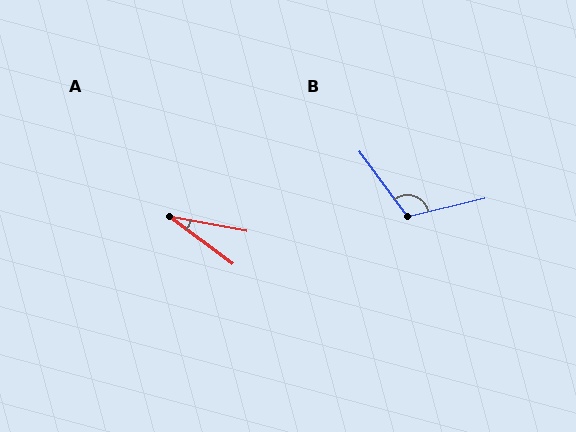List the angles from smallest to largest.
A (26°), B (113°).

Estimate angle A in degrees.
Approximately 26 degrees.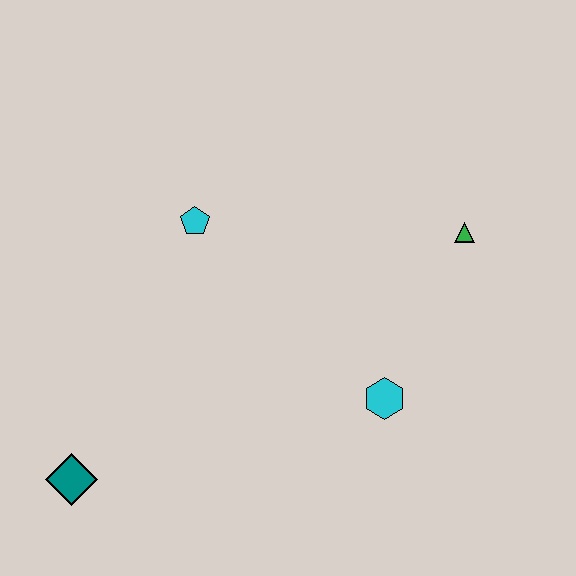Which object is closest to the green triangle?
The cyan hexagon is closest to the green triangle.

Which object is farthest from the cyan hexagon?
The teal diamond is farthest from the cyan hexagon.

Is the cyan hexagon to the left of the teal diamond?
No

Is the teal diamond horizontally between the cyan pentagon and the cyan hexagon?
No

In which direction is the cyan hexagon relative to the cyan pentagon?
The cyan hexagon is to the right of the cyan pentagon.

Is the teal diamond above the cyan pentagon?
No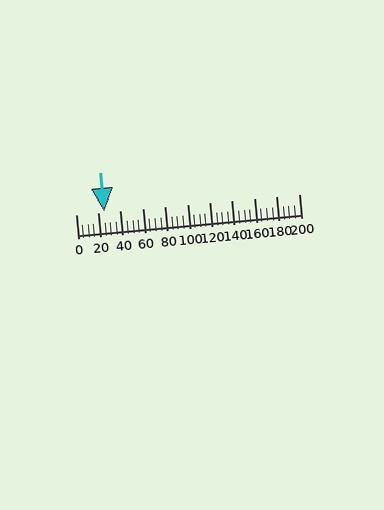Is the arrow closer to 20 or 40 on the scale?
The arrow is closer to 20.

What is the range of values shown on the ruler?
The ruler shows values from 0 to 200.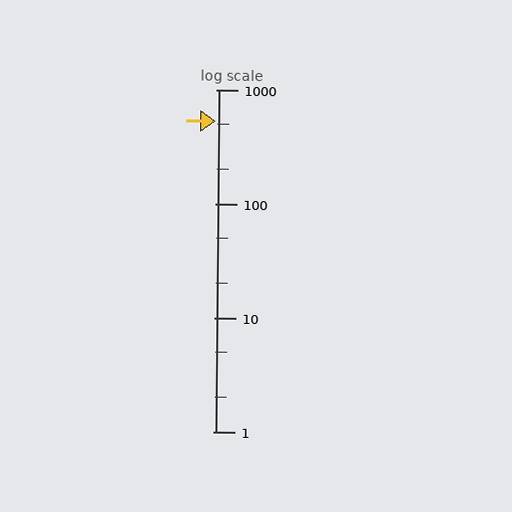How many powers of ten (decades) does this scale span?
The scale spans 3 decades, from 1 to 1000.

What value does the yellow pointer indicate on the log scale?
The pointer indicates approximately 530.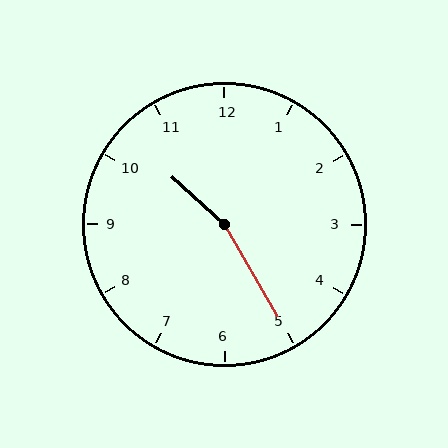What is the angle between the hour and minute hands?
Approximately 162 degrees.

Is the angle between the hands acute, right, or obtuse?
It is obtuse.